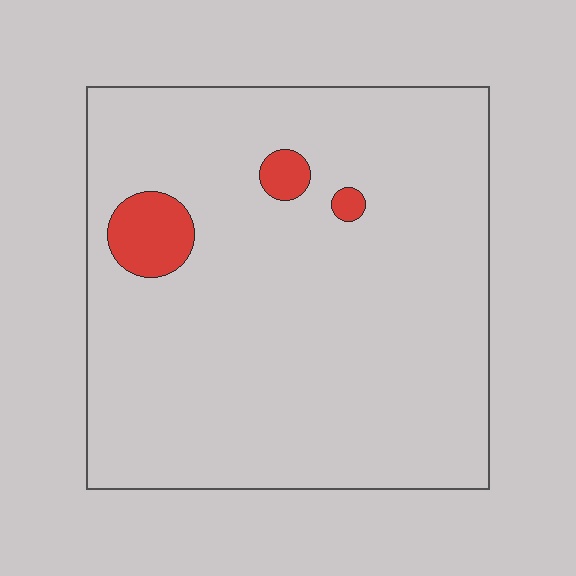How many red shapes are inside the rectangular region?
3.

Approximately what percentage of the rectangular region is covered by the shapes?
Approximately 5%.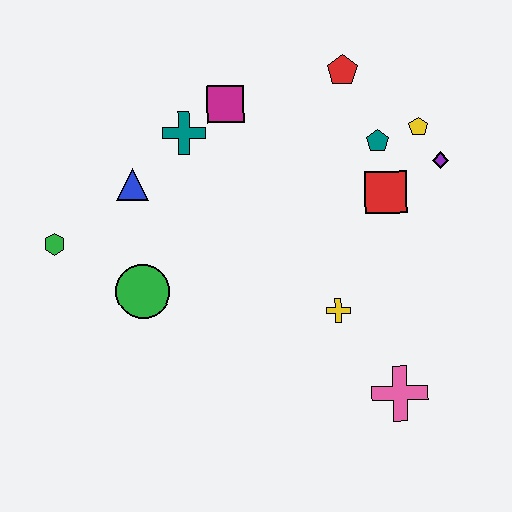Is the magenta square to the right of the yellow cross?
No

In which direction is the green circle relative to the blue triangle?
The green circle is below the blue triangle.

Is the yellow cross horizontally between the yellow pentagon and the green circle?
Yes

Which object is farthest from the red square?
The green hexagon is farthest from the red square.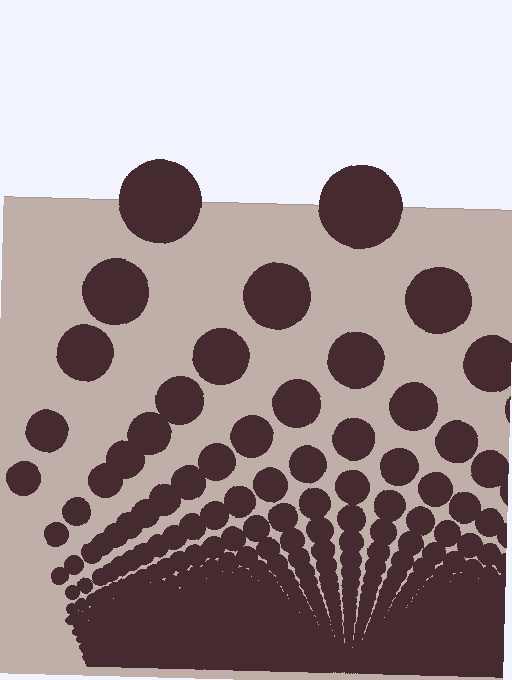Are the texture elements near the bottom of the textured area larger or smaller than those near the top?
Smaller. The gradient is inverted — elements near the bottom are smaller and denser.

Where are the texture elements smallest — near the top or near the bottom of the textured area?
Near the bottom.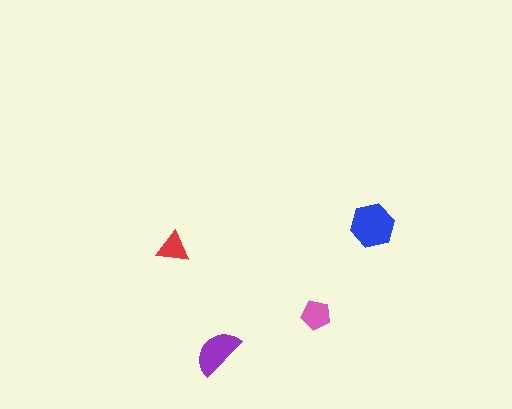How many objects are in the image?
There are 4 objects in the image.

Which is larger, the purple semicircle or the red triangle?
The purple semicircle.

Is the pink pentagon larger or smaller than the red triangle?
Larger.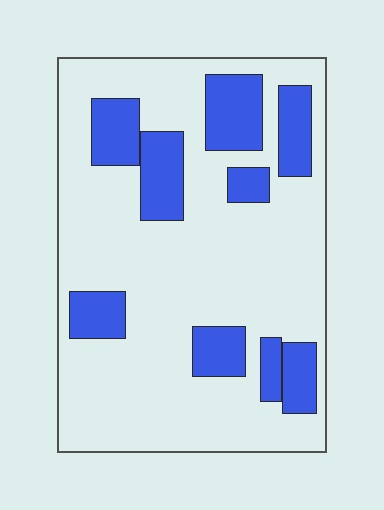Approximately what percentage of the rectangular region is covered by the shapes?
Approximately 25%.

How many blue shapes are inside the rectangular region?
9.